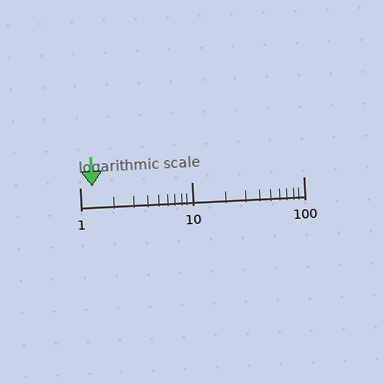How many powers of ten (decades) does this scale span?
The scale spans 2 decades, from 1 to 100.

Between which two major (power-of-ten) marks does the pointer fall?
The pointer is between 1 and 10.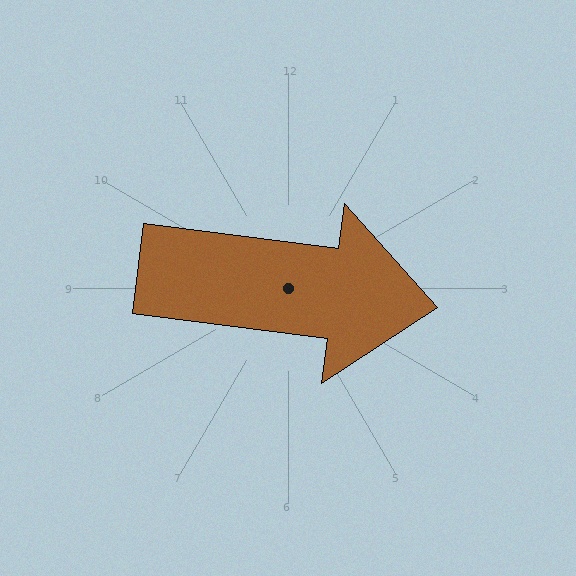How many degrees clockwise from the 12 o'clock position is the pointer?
Approximately 97 degrees.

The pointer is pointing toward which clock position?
Roughly 3 o'clock.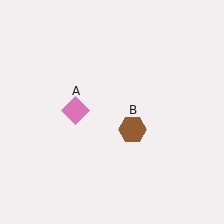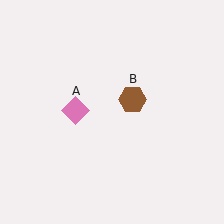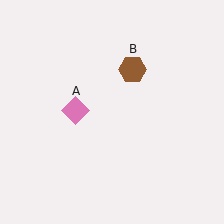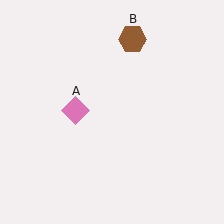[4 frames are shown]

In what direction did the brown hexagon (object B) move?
The brown hexagon (object B) moved up.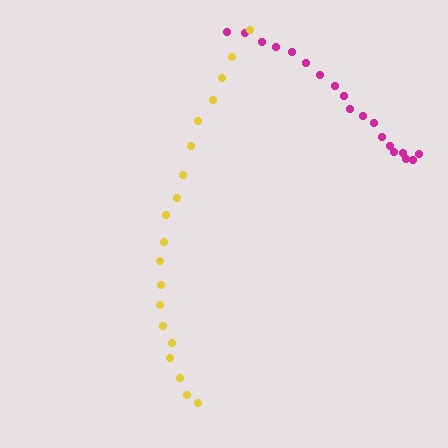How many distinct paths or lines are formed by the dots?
There are 2 distinct paths.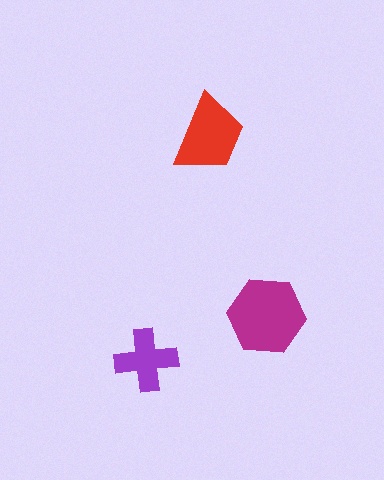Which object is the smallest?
The purple cross.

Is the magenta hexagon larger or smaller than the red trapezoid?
Larger.